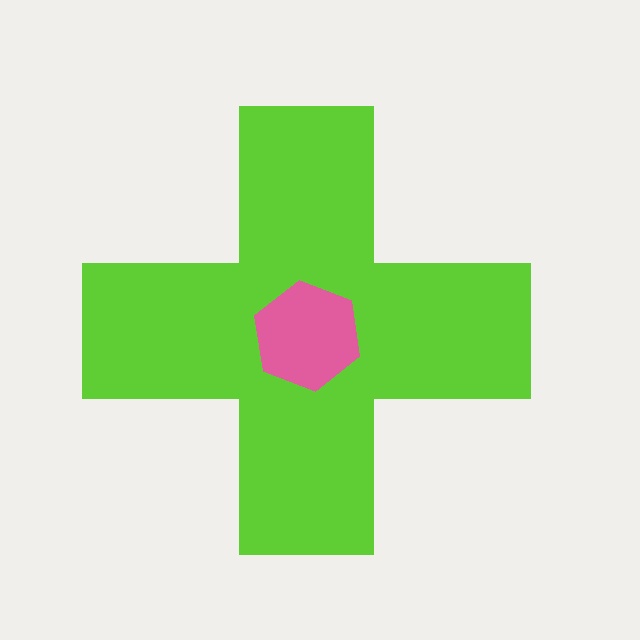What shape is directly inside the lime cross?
The pink hexagon.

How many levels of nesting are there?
2.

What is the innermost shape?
The pink hexagon.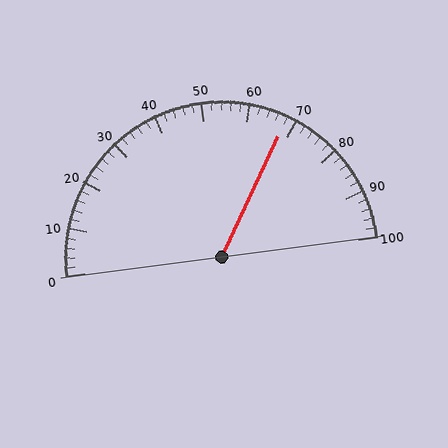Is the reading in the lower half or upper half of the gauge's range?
The reading is in the upper half of the range (0 to 100).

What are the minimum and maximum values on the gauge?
The gauge ranges from 0 to 100.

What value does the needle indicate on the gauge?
The needle indicates approximately 68.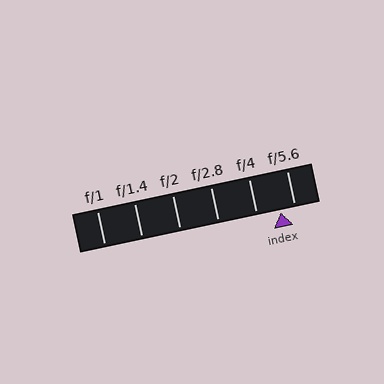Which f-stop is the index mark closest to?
The index mark is closest to f/5.6.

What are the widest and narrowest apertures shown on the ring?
The widest aperture shown is f/1 and the narrowest is f/5.6.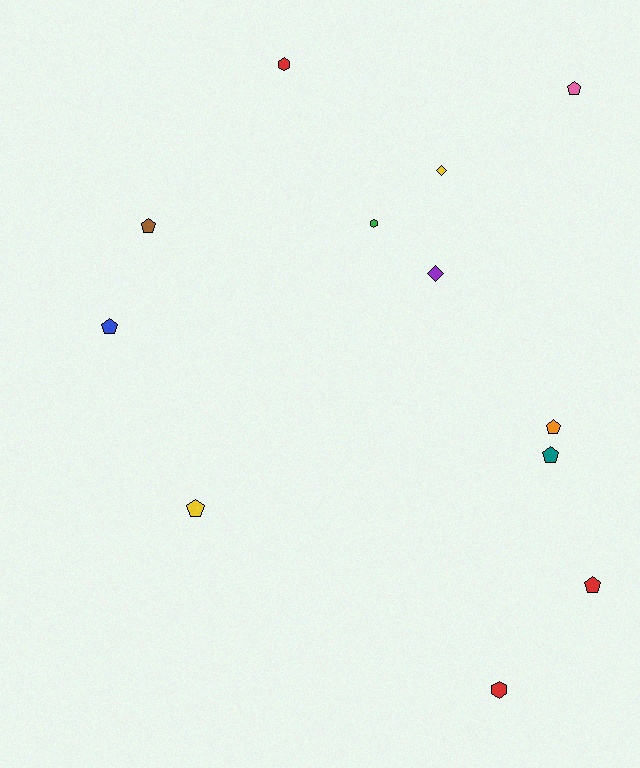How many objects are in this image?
There are 12 objects.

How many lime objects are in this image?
There are no lime objects.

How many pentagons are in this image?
There are 7 pentagons.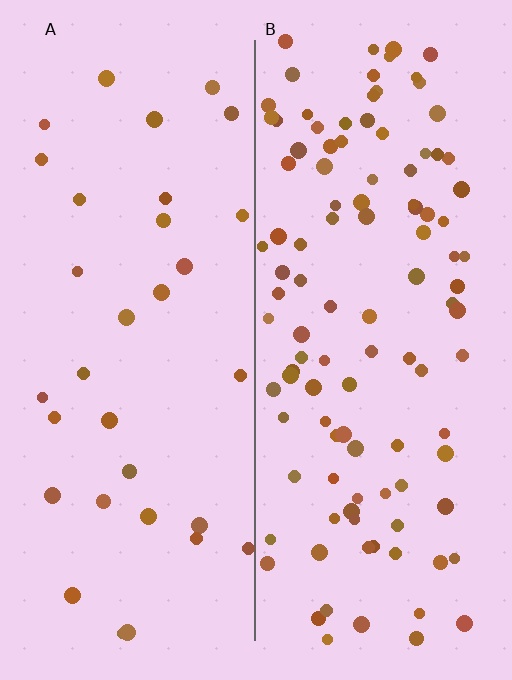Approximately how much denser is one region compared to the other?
Approximately 3.4× — region B over region A.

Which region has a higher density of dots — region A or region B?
B (the right).